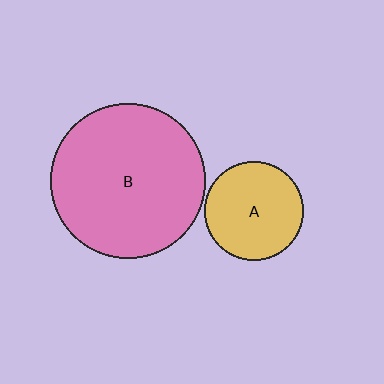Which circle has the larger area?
Circle B (pink).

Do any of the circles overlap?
No, none of the circles overlap.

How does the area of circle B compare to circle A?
Approximately 2.4 times.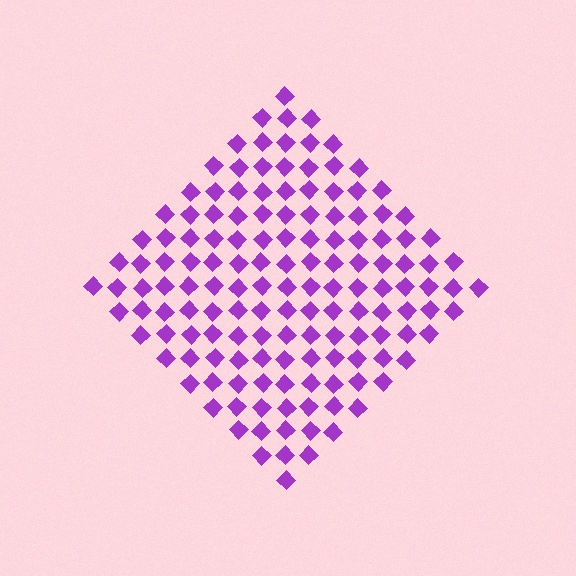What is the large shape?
The large shape is a diamond.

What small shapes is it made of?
It is made of small diamonds.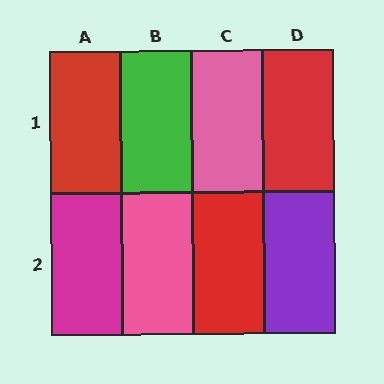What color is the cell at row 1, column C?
Pink.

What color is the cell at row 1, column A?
Red.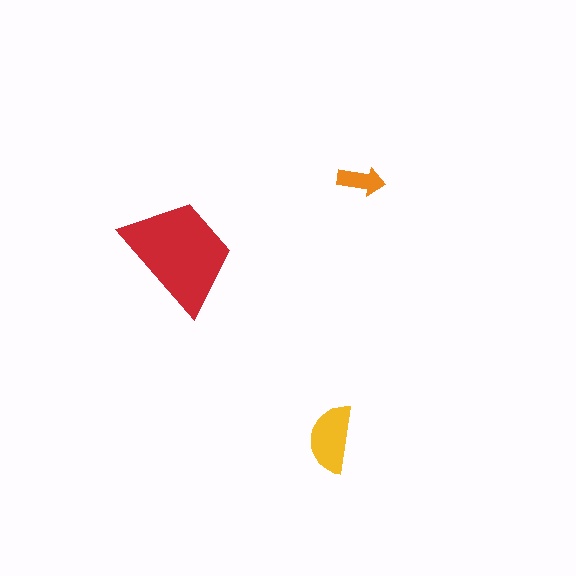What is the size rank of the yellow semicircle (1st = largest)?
2nd.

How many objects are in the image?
There are 3 objects in the image.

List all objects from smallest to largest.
The orange arrow, the yellow semicircle, the red trapezoid.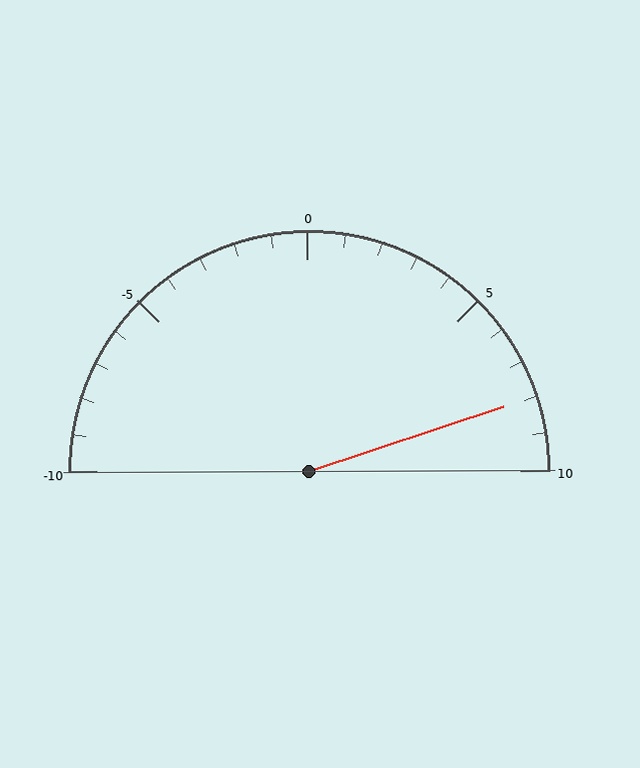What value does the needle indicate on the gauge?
The needle indicates approximately 8.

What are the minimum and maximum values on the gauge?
The gauge ranges from -10 to 10.